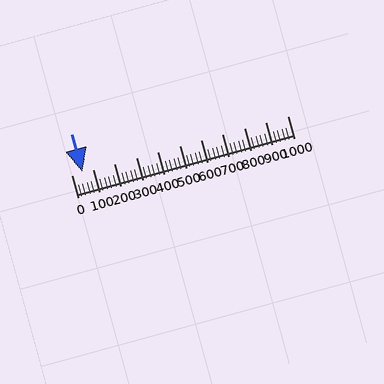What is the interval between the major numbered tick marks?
The major tick marks are spaced 100 units apart.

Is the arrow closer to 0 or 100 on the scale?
The arrow is closer to 100.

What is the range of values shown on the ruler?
The ruler shows values from 0 to 1000.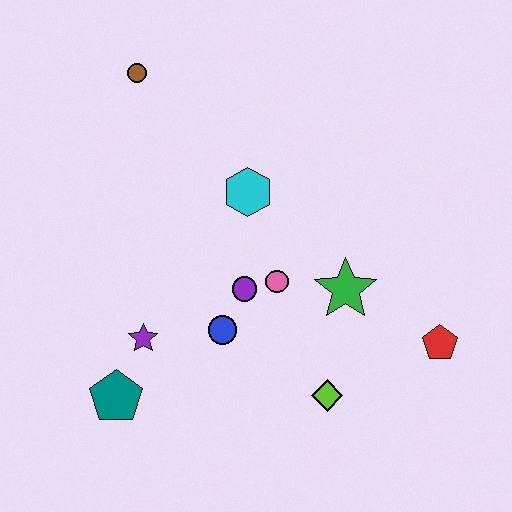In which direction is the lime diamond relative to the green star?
The lime diamond is below the green star.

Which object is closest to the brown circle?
The cyan hexagon is closest to the brown circle.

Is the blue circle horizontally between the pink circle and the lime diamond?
No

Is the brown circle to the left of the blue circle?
Yes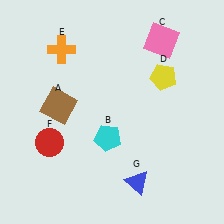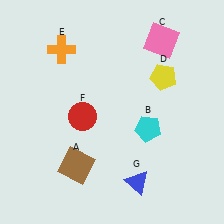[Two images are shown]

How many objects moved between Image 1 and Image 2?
3 objects moved between the two images.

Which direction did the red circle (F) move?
The red circle (F) moved right.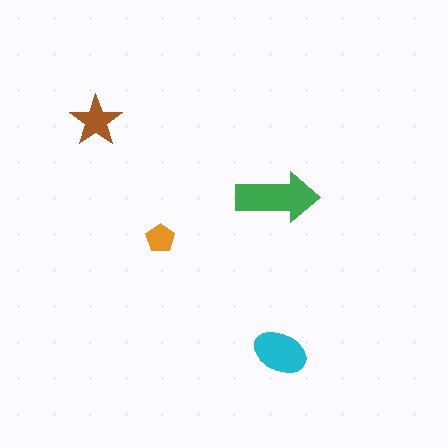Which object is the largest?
The green arrow.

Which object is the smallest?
The orange pentagon.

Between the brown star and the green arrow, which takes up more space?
The green arrow.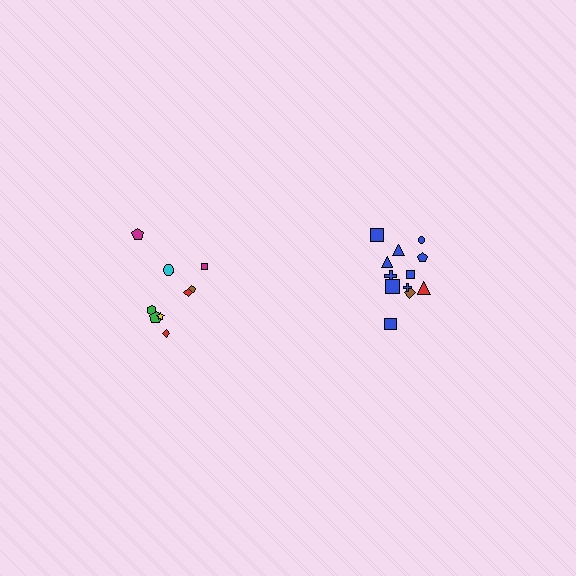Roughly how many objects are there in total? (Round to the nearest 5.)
Roughly 20 objects in total.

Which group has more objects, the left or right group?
The right group.